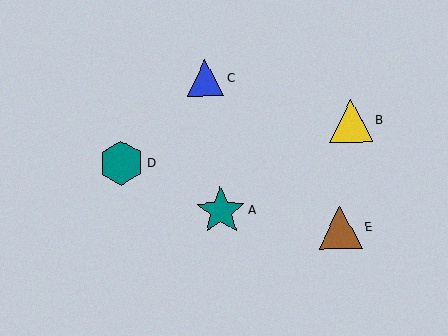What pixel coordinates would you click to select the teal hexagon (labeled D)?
Click at (121, 163) to select the teal hexagon D.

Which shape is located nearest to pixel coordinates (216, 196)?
The teal star (labeled A) at (221, 211) is nearest to that location.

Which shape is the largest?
The teal star (labeled A) is the largest.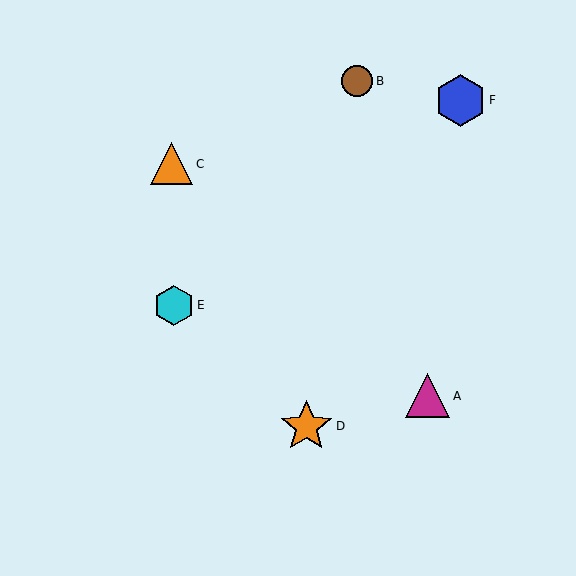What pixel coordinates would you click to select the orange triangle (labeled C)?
Click at (172, 164) to select the orange triangle C.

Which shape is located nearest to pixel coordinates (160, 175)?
The orange triangle (labeled C) at (172, 164) is nearest to that location.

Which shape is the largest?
The orange star (labeled D) is the largest.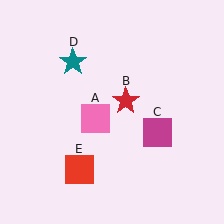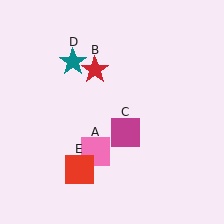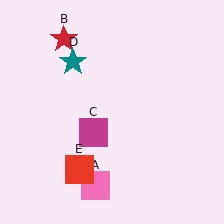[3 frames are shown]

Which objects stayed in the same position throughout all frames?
Teal star (object D) and red square (object E) remained stationary.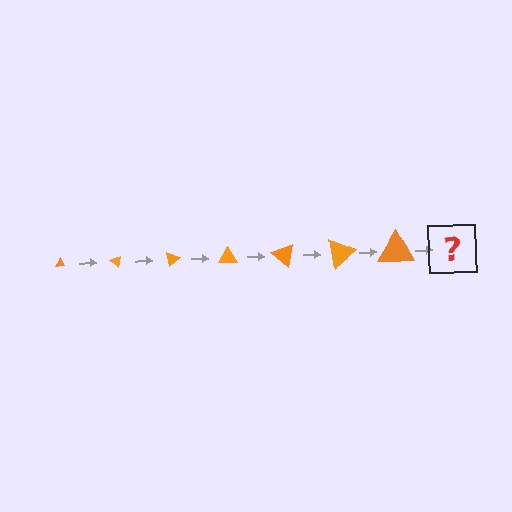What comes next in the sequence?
The next element should be a triangle, larger than the previous one and rotated 280 degrees from the start.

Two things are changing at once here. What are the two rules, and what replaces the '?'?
The two rules are that the triangle grows larger each step and it rotates 40 degrees each step. The '?' should be a triangle, larger than the previous one and rotated 280 degrees from the start.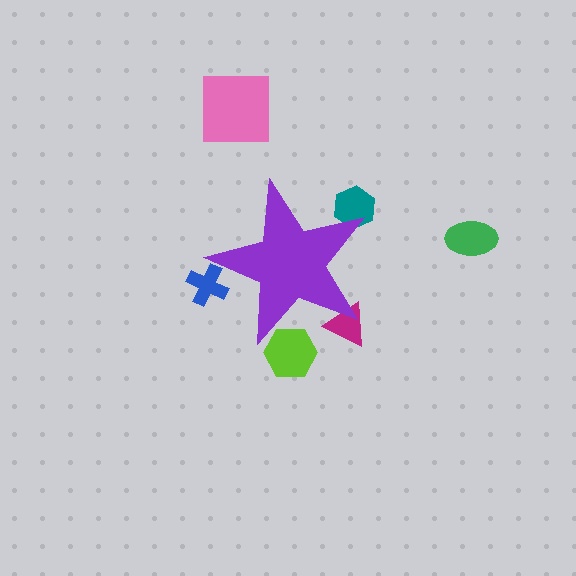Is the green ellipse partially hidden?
No, the green ellipse is fully visible.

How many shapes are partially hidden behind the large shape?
4 shapes are partially hidden.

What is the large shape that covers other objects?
A purple star.